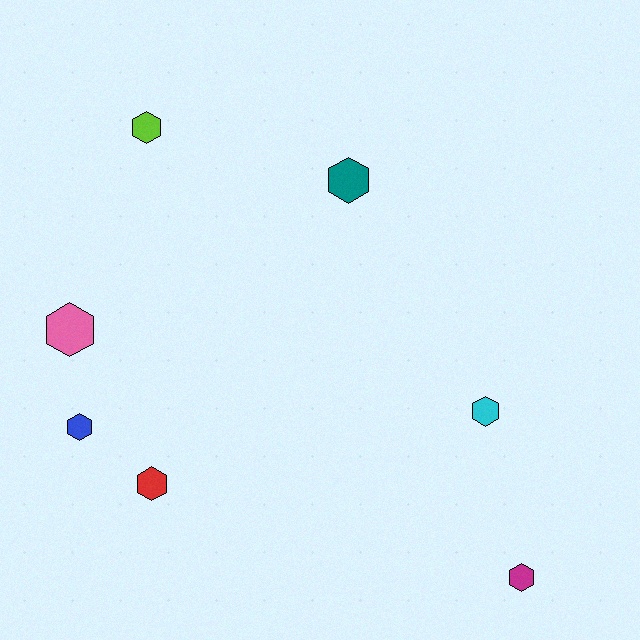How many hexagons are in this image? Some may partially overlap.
There are 7 hexagons.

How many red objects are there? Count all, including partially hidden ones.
There is 1 red object.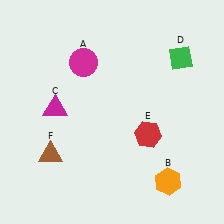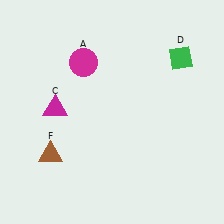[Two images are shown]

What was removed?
The orange hexagon (B), the red hexagon (E) were removed in Image 2.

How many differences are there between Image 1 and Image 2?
There are 2 differences between the two images.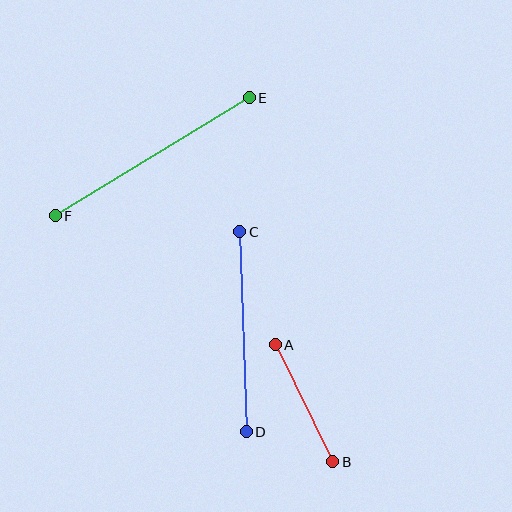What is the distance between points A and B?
The distance is approximately 130 pixels.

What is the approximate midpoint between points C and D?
The midpoint is at approximately (243, 332) pixels.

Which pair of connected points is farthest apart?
Points E and F are farthest apart.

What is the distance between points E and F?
The distance is approximately 227 pixels.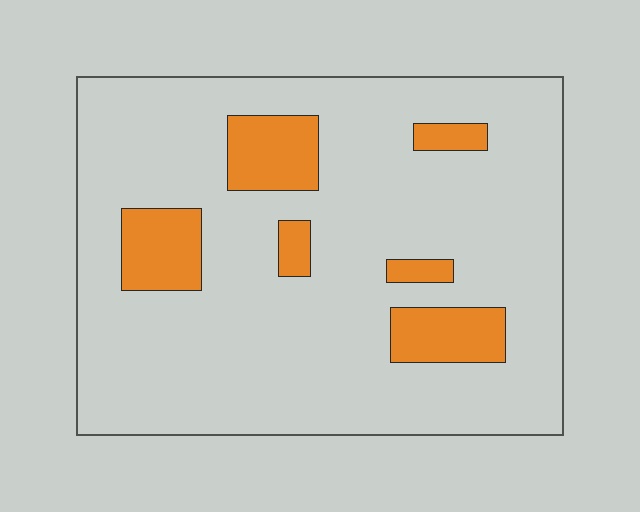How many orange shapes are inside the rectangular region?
6.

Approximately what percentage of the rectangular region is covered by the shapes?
Approximately 15%.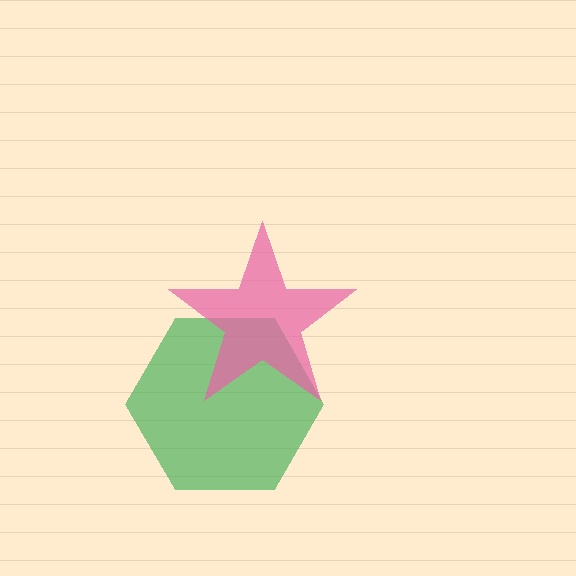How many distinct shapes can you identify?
There are 2 distinct shapes: a green hexagon, a pink star.